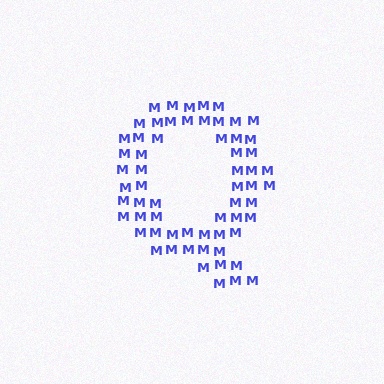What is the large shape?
The large shape is the letter Q.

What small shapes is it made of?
It is made of small letter M's.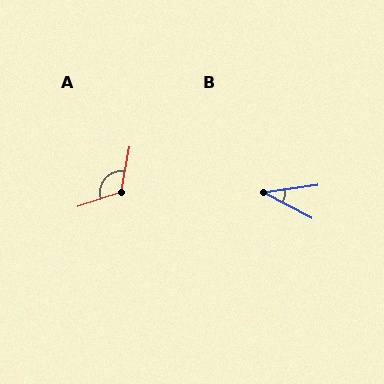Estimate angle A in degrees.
Approximately 119 degrees.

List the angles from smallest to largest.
B (36°), A (119°).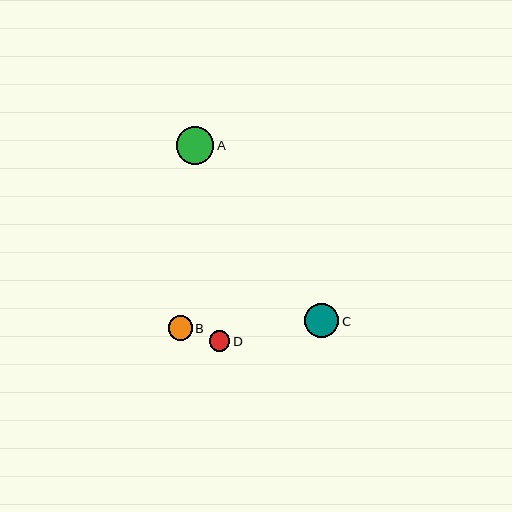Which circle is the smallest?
Circle D is the smallest with a size of approximately 21 pixels.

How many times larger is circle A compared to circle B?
Circle A is approximately 1.5 times the size of circle B.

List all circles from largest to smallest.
From largest to smallest: A, C, B, D.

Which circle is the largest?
Circle A is the largest with a size of approximately 37 pixels.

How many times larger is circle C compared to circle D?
Circle C is approximately 1.7 times the size of circle D.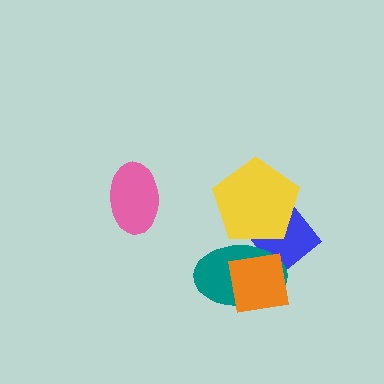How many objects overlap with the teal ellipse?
3 objects overlap with the teal ellipse.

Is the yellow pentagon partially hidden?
Yes, it is partially covered by another shape.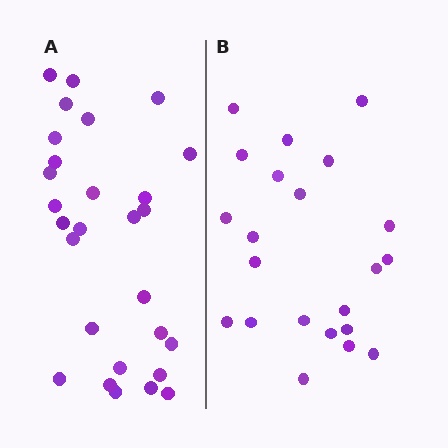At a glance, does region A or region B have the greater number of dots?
Region A (the left region) has more dots.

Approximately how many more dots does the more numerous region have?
Region A has about 6 more dots than region B.